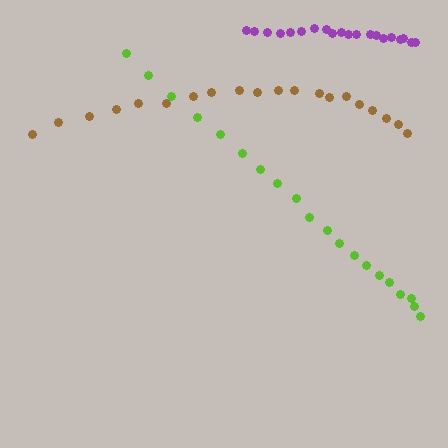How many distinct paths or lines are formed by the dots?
There are 3 distinct paths.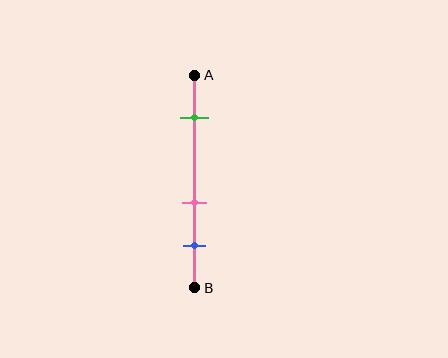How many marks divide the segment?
There are 3 marks dividing the segment.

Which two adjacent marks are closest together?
The pink and blue marks are the closest adjacent pair.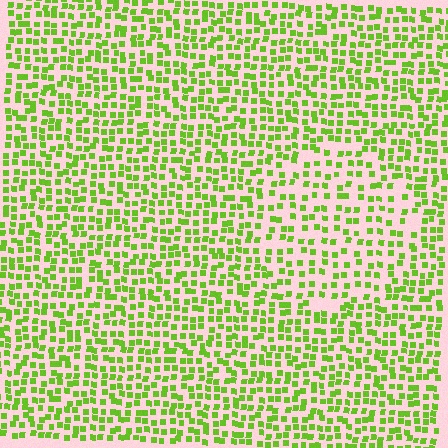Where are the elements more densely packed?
The elements are more densely packed outside the circle boundary.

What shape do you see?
I see a circle.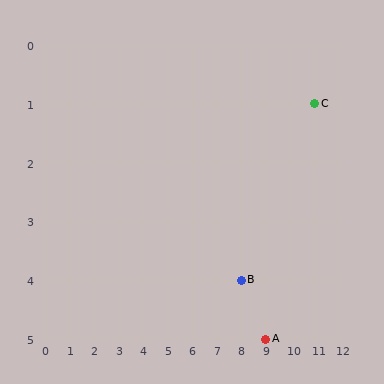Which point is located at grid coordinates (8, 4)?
Point B is at (8, 4).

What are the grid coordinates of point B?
Point B is at grid coordinates (8, 4).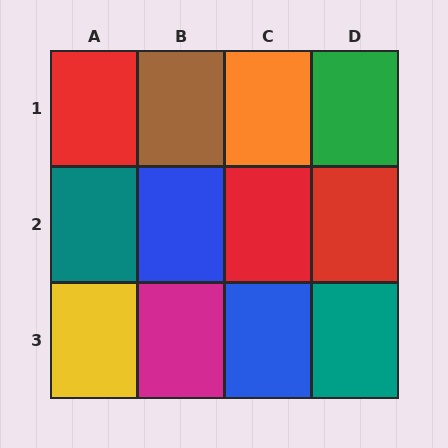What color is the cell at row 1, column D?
Green.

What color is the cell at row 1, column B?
Brown.